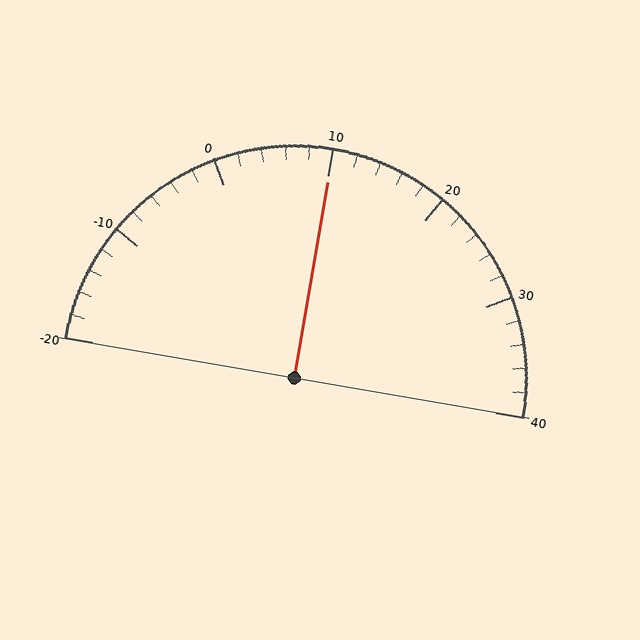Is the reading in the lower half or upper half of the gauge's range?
The reading is in the upper half of the range (-20 to 40).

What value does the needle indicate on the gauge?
The needle indicates approximately 10.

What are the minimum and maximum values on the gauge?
The gauge ranges from -20 to 40.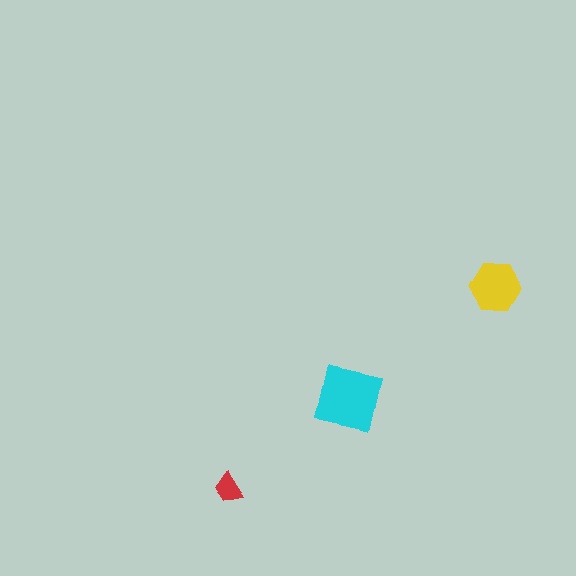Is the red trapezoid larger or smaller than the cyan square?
Smaller.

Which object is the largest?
The cyan square.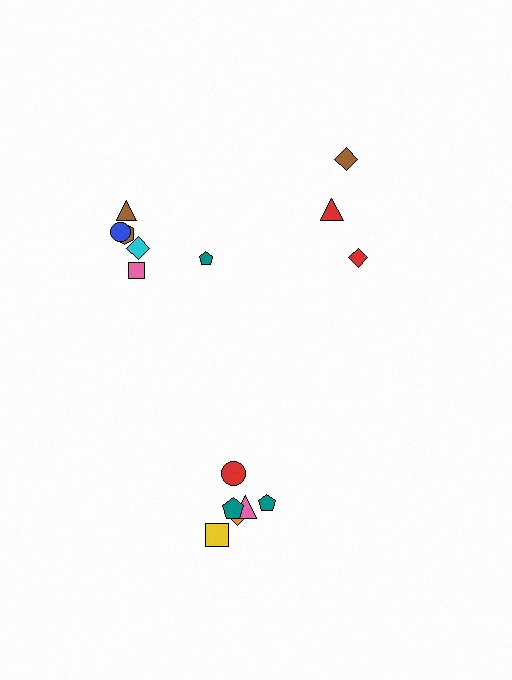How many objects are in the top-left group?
There are 6 objects.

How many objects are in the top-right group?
There are 3 objects.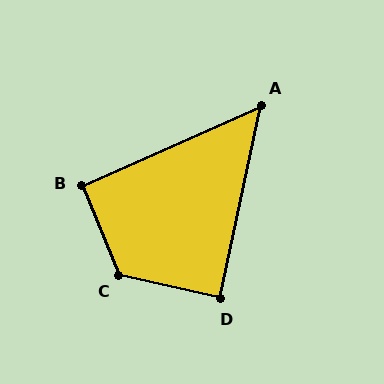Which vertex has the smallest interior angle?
A, at approximately 54 degrees.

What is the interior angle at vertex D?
Approximately 89 degrees (approximately right).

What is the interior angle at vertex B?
Approximately 91 degrees (approximately right).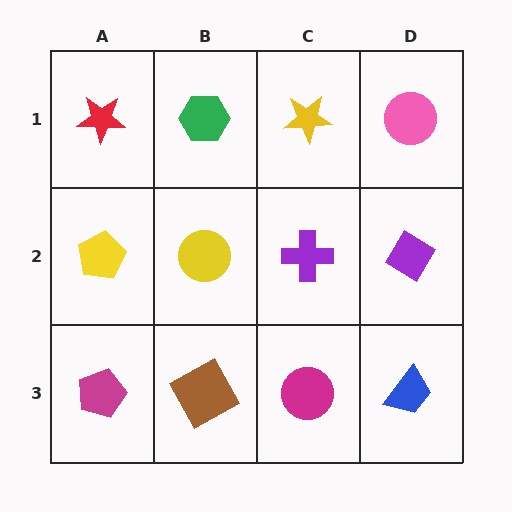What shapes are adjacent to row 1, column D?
A purple diamond (row 2, column D), a yellow star (row 1, column C).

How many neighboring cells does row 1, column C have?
3.